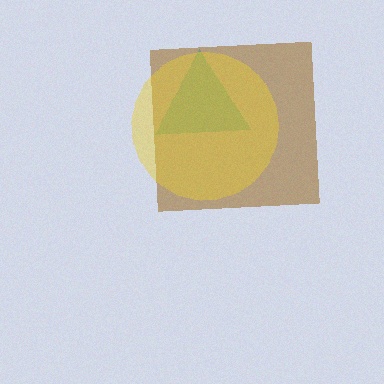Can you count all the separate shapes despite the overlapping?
Yes, there are 3 separate shapes.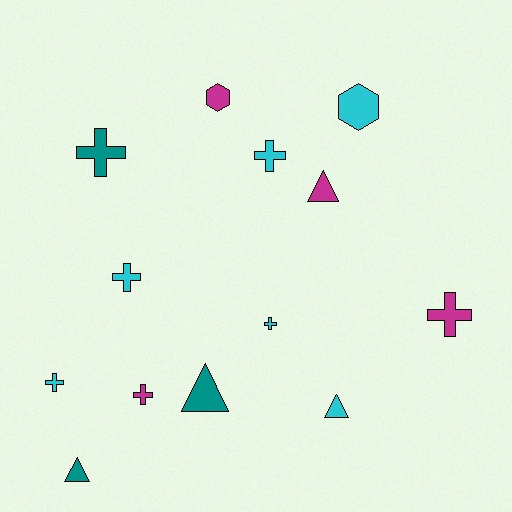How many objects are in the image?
There are 13 objects.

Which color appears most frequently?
Cyan, with 6 objects.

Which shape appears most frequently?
Cross, with 7 objects.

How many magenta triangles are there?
There is 1 magenta triangle.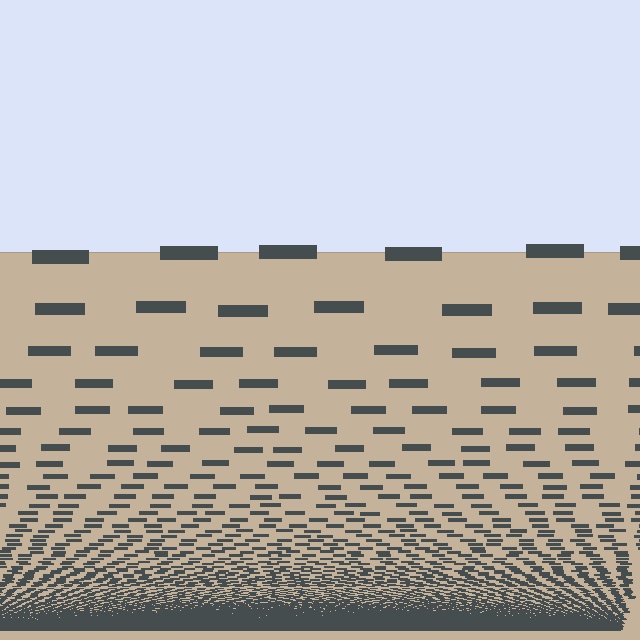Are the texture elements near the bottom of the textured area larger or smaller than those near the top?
Smaller. The gradient is inverted — elements near the bottom are smaller and denser.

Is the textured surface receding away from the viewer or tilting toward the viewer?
The surface appears to tilt toward the viewer. Texture elements get larger and sparser toward the top.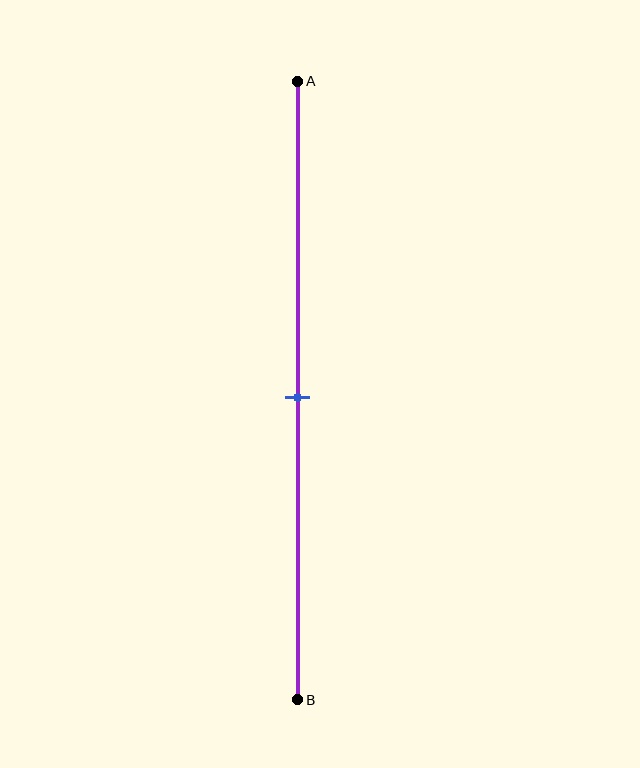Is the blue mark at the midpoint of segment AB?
Yes, the mark is approximately at the midpoint.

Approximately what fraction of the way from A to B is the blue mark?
The blue mark is approximately 50% of the way from A to B.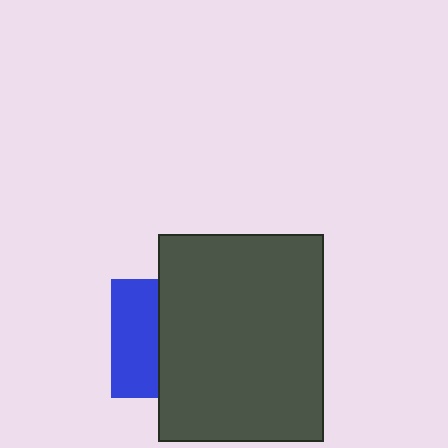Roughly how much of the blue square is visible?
A small part of it is visible (roughly 39%).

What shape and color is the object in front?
The object in front is a dark gray rectangle.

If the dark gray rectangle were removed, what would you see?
You would see the complete blue square.